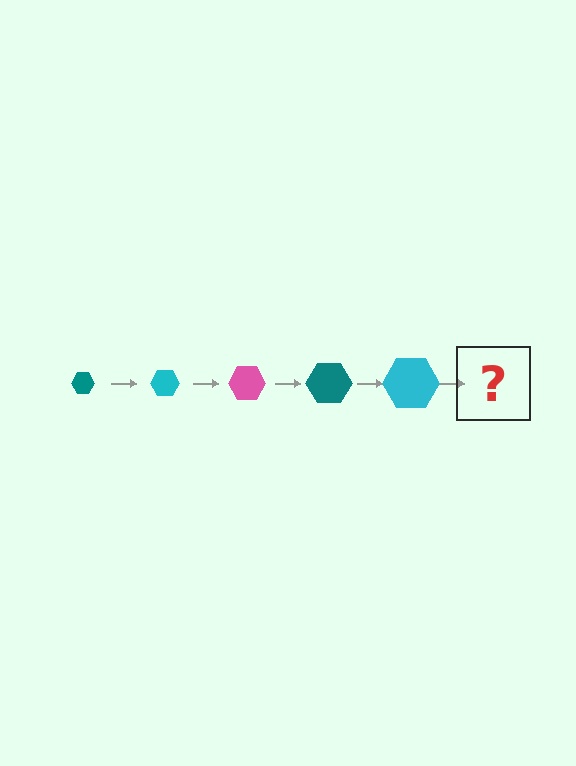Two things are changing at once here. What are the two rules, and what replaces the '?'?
The two rules are that the hexagon grows larger each step and the color cycles through teal, cyan, and pink. The '?' should be a pink hexagon, larger than the previous one.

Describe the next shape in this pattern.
It should be a pink hexagon, larger than the previous one.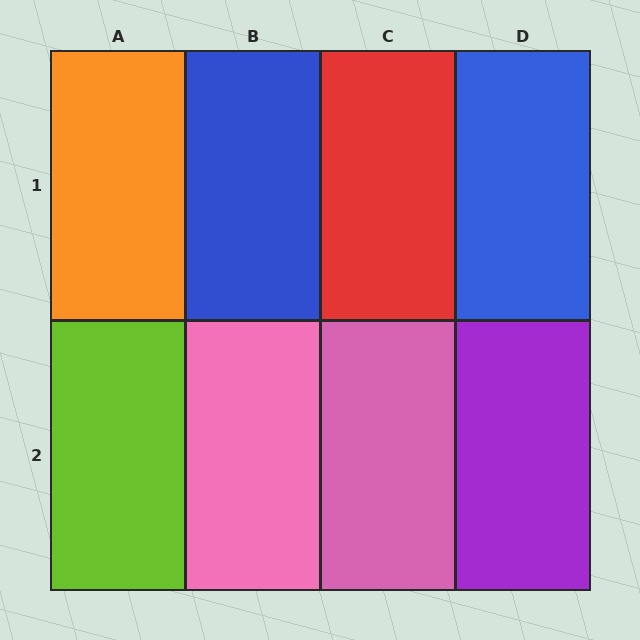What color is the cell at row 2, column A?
Lime.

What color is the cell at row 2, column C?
Pink.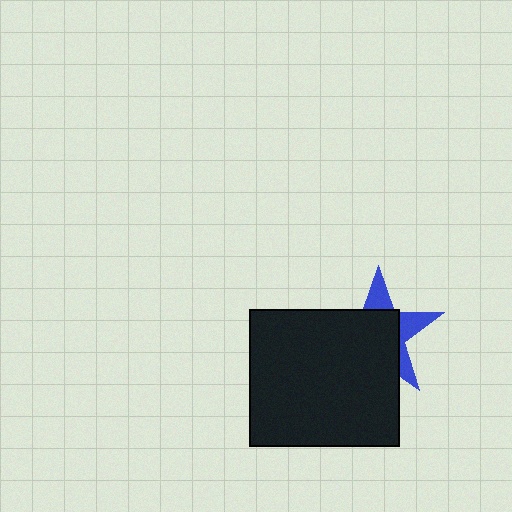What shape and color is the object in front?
The object in front is a black rectangle.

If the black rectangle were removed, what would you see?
You would see the complete blue star.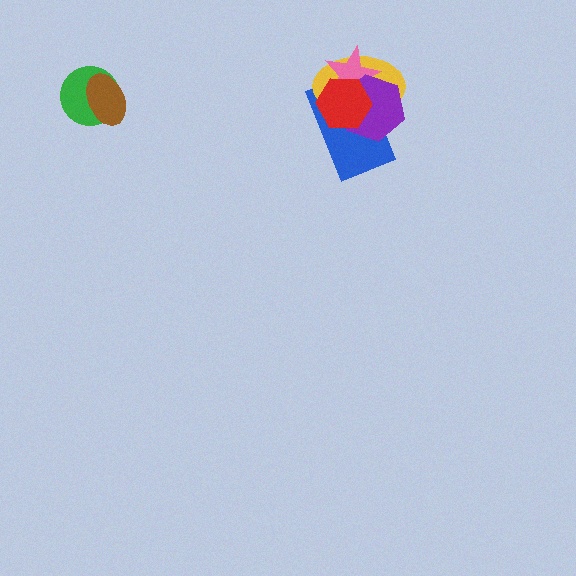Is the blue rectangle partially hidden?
Yes, it is partially covered by another shape.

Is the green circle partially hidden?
Yes, it is partially covered by another shape.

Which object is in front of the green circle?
The brown ellipse is in front of the green circle.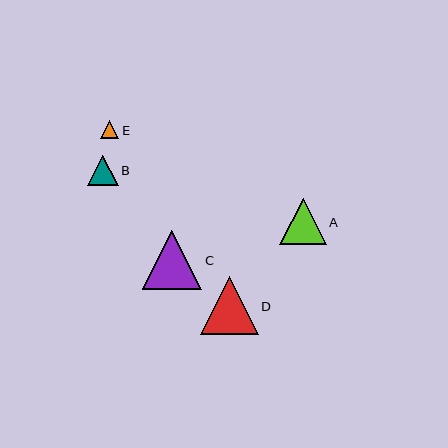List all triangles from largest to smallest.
From largest to smallest: C, D, A, B, E.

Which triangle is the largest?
Triangle C is the largest with a size of approximately 59 pixels.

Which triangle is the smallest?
Triangle E is the smallest with a size of approximately 18 pixels.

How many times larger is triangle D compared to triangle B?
Triangle D is approximately 1.9 times the size of triangle B.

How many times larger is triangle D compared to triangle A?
Triangle D is approximately 1.2 times the size of triangle A.